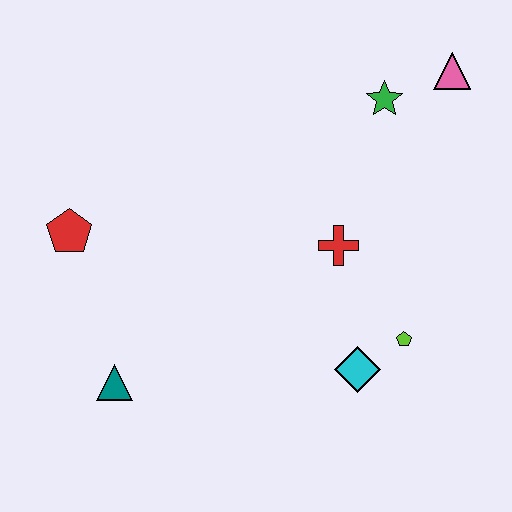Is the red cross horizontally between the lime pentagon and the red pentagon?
Yes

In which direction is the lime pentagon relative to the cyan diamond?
The lime pentagon is to the right of the cyan diamond.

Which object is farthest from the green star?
The teal triangle is farthest from the green star.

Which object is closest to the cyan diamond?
The lime pentagon is closest to the cyan diamond.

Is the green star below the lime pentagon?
No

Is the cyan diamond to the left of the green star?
Yes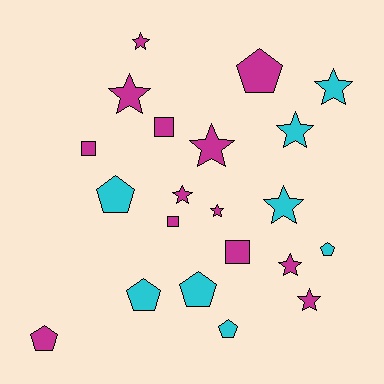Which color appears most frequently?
Magenta, with 13 objects.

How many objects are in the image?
There are 21 objects.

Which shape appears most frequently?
Star, with 10 objects.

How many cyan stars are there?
There are 3 cyan stars.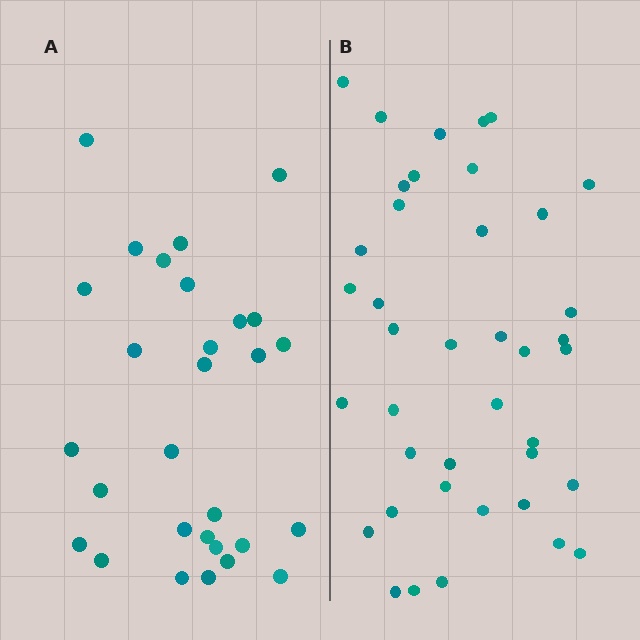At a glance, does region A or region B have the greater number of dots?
Region B (the right region) has more dots.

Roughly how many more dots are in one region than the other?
Region B has roughly 12 or so more dots than region A.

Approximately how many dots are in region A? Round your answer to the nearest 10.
About 30 dots. (The exact count is 29, which rounds to 30.)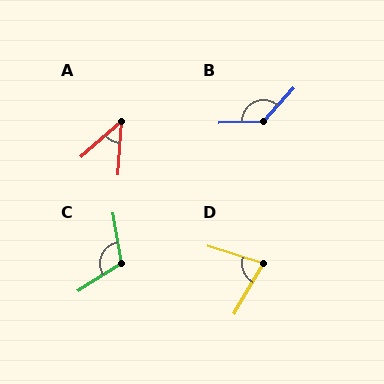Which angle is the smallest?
A, at approximately 45 degrees.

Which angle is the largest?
B, at approximately 135 degrees.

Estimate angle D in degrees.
Approximately 77 degrees.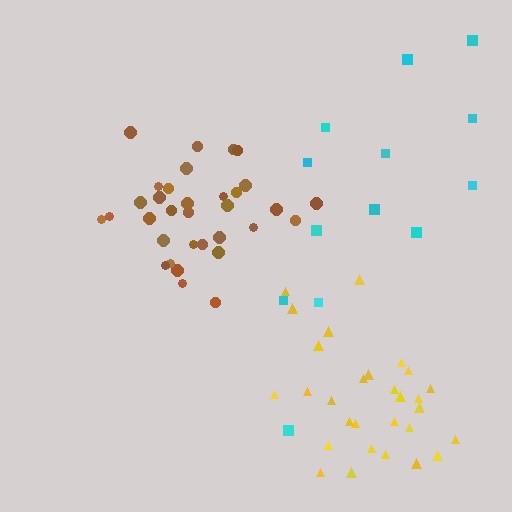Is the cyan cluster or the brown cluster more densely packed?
Brown.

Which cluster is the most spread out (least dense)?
Cyan.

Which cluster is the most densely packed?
Brown.